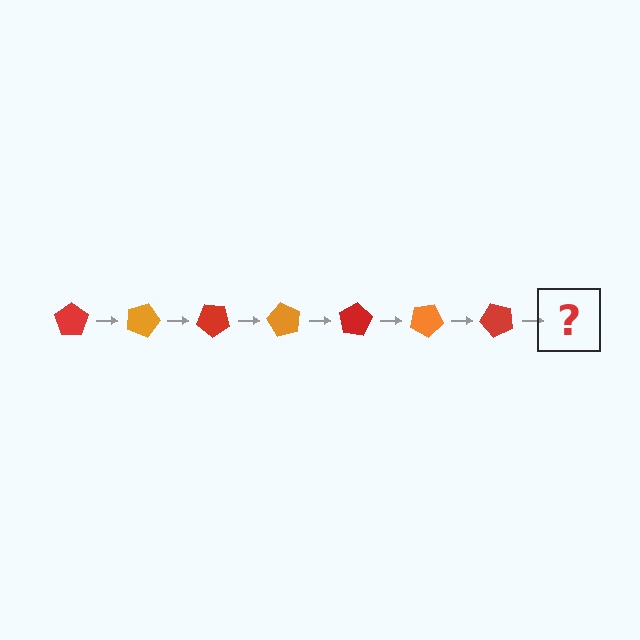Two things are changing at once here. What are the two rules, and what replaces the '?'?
The two rules are that it rotates 20 degrees each step and the color cycles through red and orange. The '?' should be an orange pentagon, rotated 140 degrees from the start.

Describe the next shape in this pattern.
It should be an orange pentagon, rotated 140 degrees from the start.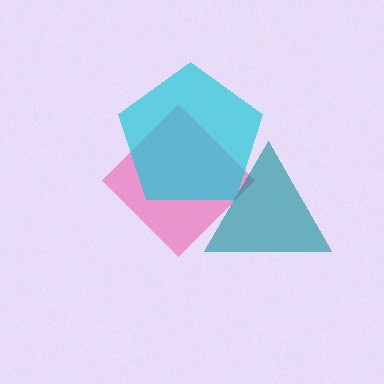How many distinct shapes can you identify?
There are 3 distinct shapes: a pink diamond, a cyan pentagon, a teal triangle.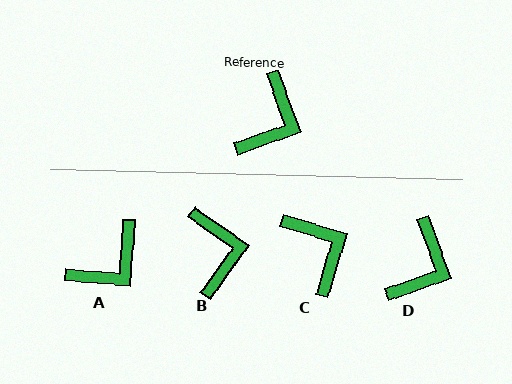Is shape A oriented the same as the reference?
No, it is off by about 24 degrees.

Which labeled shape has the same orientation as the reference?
D.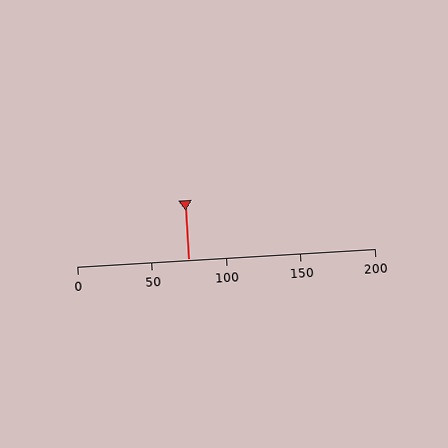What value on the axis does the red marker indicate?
The marker indicates approximately 75.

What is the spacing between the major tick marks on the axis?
The major ticks are spaced 50 apart.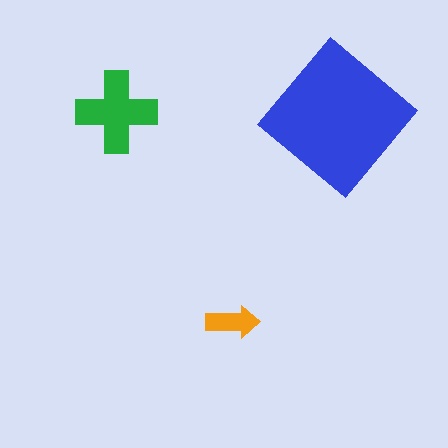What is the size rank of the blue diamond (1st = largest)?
1st.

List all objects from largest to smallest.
The blue diamond, the green cross, the orange arrow.